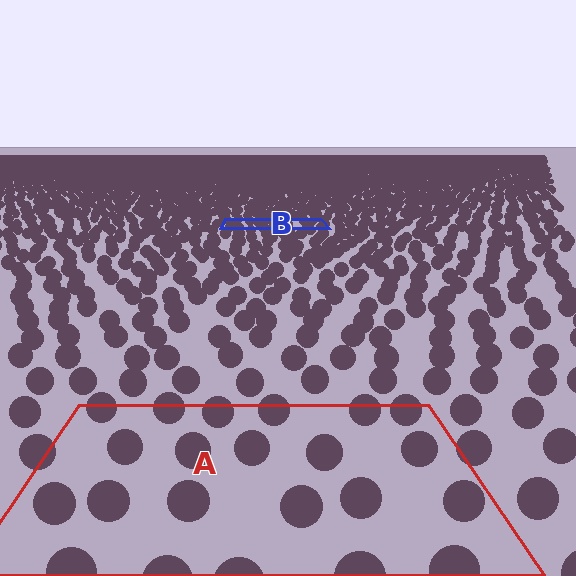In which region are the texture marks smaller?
The texture marks are smaller in region B, because it is farther away.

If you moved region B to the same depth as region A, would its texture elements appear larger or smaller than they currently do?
They would appear larger. At a closer depth, the same texture elements are projected at a bigger on-screen size.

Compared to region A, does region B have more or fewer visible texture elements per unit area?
Region B has more texture elements per unit area — they are packed more densely because it is farther away.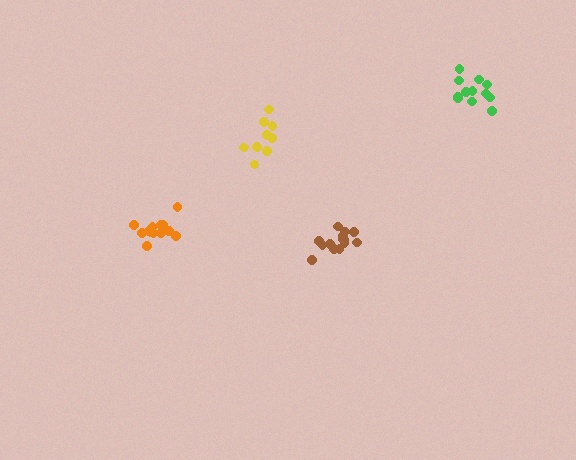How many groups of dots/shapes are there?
There are 4 groups.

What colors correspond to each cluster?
The clusters are colored: brown, orange, yellow, green.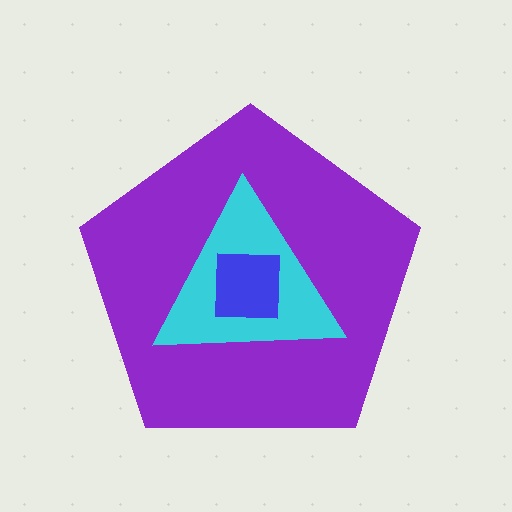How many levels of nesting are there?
3.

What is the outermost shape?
The purple pentagon.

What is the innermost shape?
The blue square.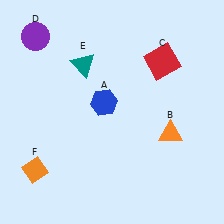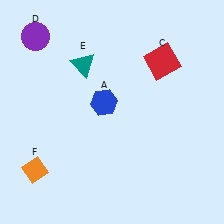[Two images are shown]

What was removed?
The orange triangle (B) was removed in Image 2.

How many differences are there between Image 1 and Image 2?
There is 1 difference between the two images.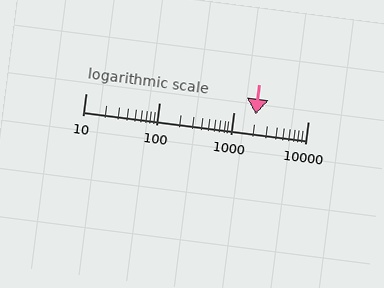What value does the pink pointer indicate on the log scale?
The pointer indicates approximately 2000.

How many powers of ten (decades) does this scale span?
The scale spans 3 decades, from 10 to 10000.